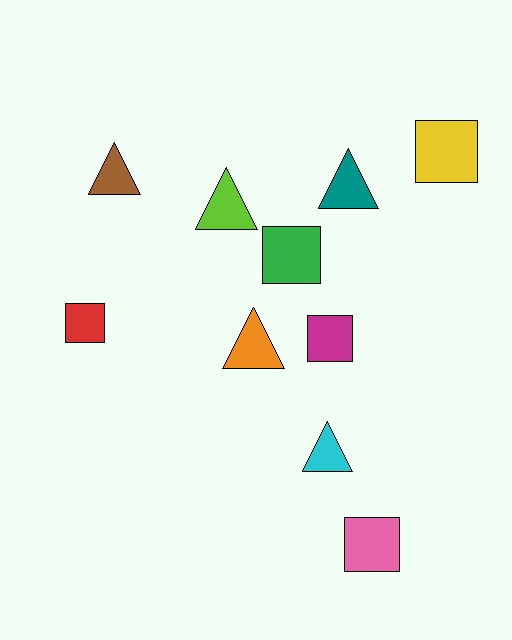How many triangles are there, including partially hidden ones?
There are 5 triangles.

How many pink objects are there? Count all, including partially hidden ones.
There is 1 pink object.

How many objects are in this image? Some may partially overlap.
There are 10 objects.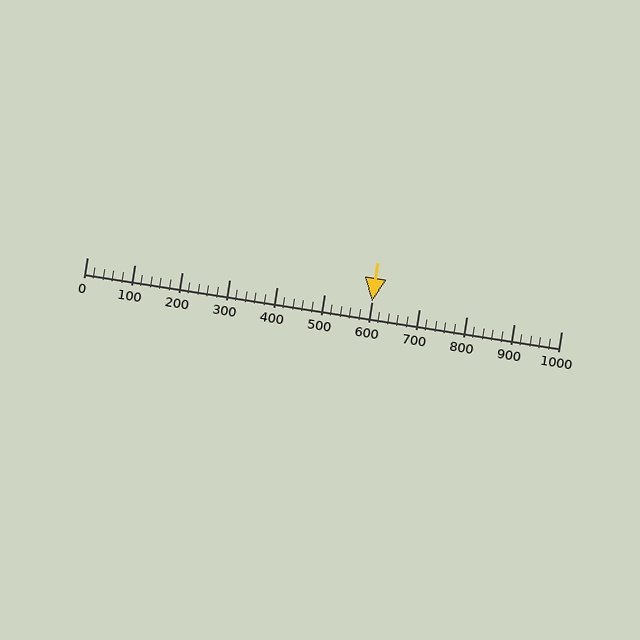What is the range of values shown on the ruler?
The ruler shows values from 0 to 1000.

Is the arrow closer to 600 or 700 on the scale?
The arrow is closer to 600.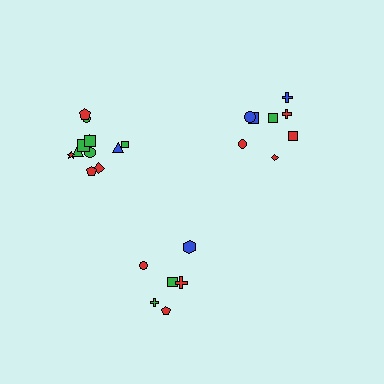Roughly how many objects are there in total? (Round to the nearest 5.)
Roughly 25 objects in total.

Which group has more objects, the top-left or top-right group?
The top-left group.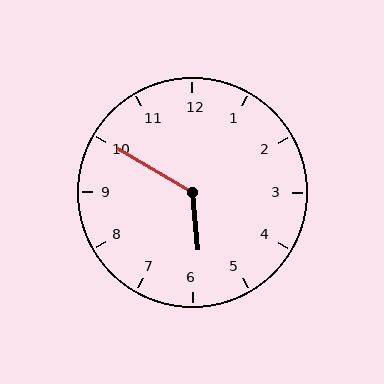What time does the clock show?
5:50.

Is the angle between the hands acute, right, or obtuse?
It is obtuse.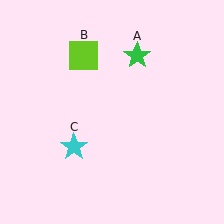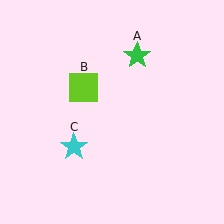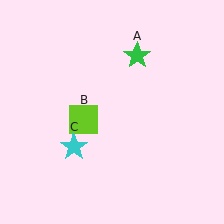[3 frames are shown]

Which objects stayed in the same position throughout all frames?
Green star (object A) and cyan star (object C) remained stationary.